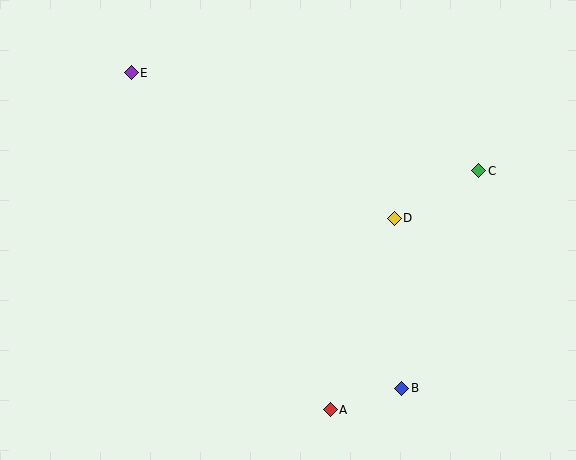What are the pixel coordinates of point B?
Point B is at (401, 388).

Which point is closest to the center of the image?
Point D at (394, 218) is closest to the center.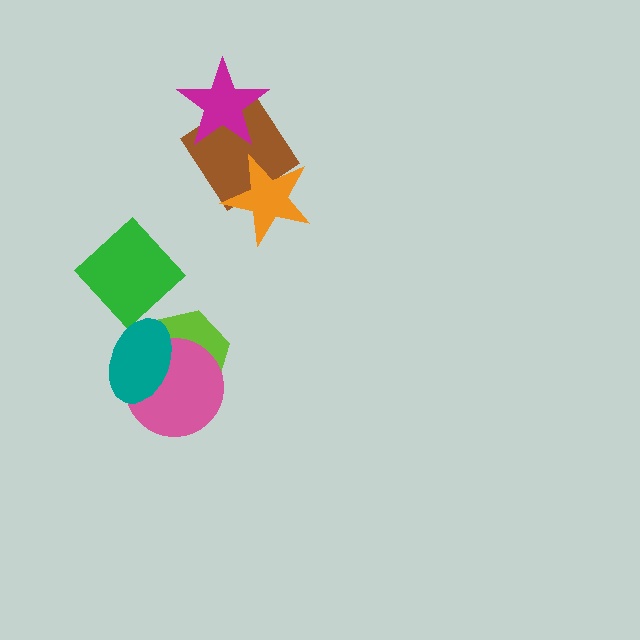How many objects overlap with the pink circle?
2 objects overlap with the pink circle.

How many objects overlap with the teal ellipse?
2 objects overlap with the teal ellipse.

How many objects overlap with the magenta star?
1 object overlaps with the magenta star.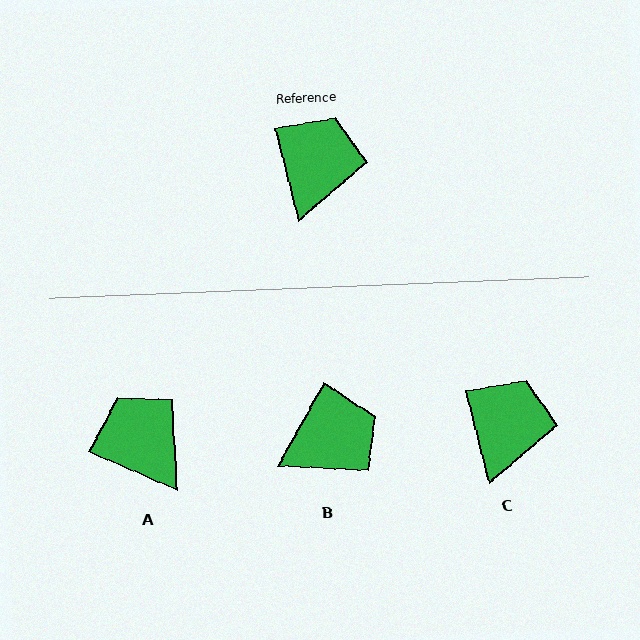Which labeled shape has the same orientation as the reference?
C.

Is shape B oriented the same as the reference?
No, it is off by about 44 degrees.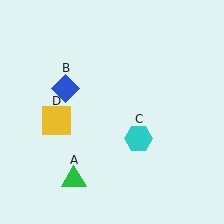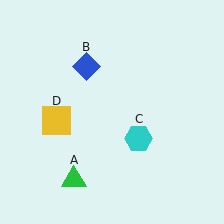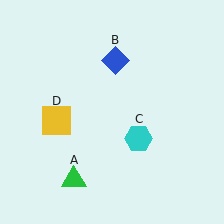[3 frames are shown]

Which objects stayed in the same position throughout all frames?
Green triangle (object A) and cyan hexagon (object C) and yellow square (object D) remained stationary.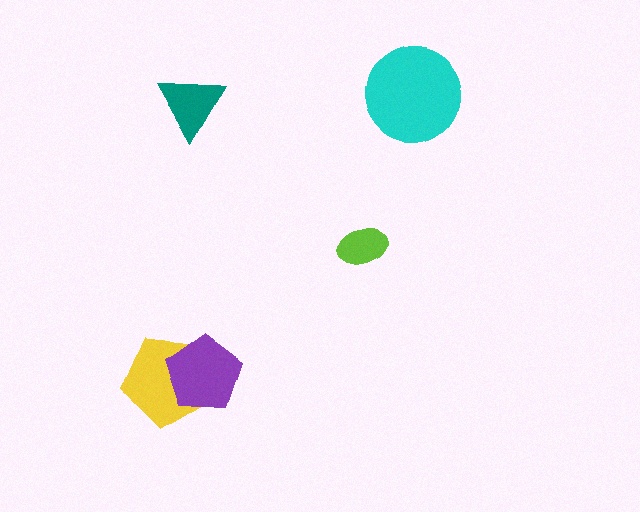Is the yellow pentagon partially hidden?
Yes, it is partially covered by another shape.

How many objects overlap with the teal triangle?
0 objects overlap with the teal triangle.